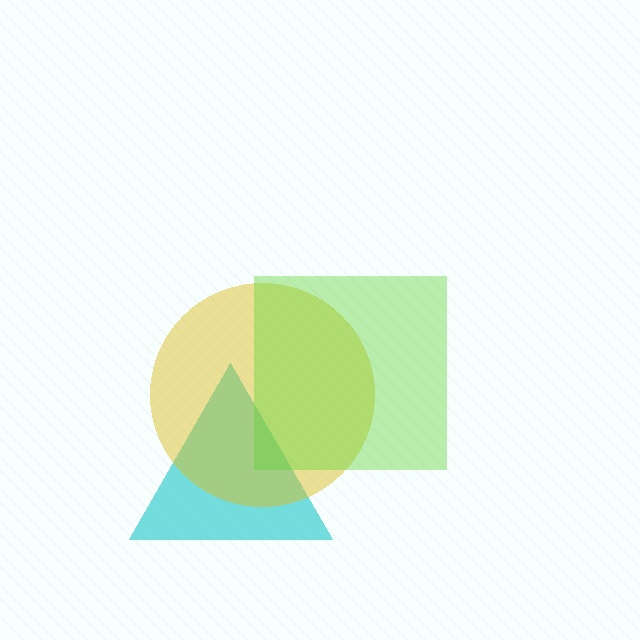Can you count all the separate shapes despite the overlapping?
Yes, there are 3 separate shapes.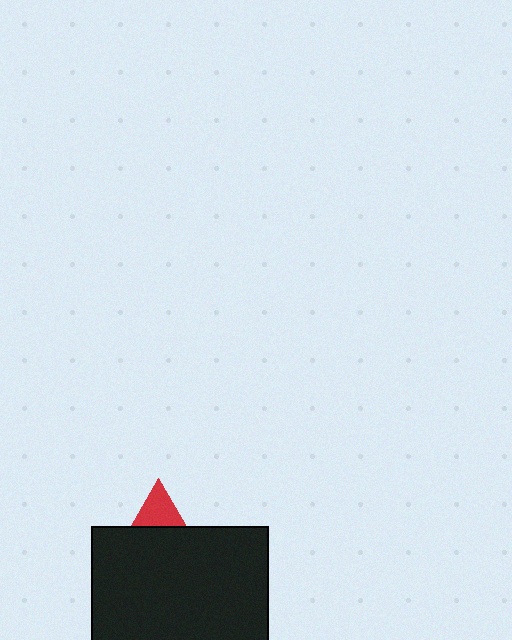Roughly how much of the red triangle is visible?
A small part of it is visible (roughly 38%).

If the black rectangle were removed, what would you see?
You would see the complete red triangle.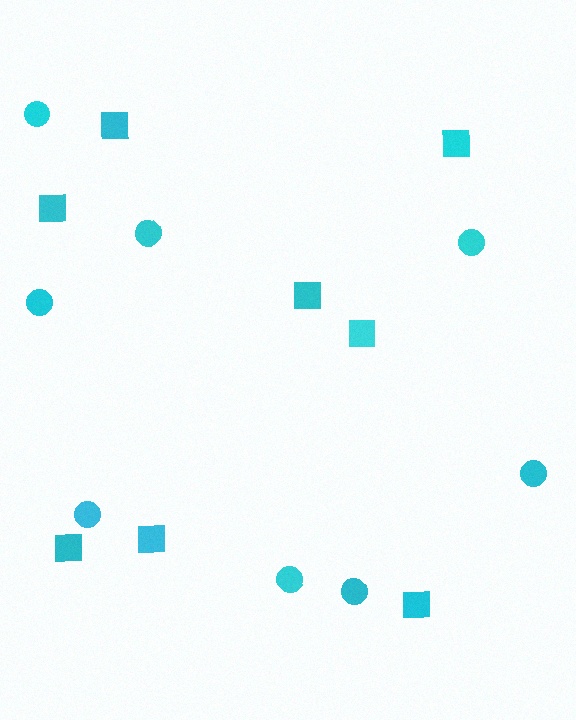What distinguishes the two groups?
There are 2 groups: one group of squares (8) and one group of circles (8).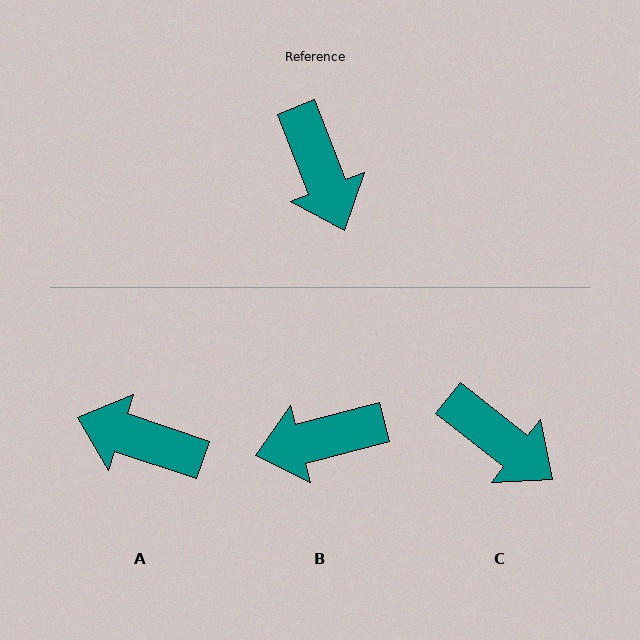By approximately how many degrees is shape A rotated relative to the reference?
Approximately 130 degrees clockwise.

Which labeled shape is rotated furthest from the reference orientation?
A, about 130 degrees away.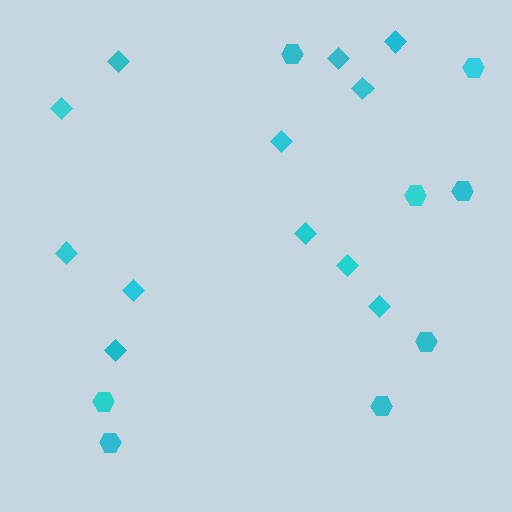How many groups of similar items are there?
There are 2 groups: one group of hexagons (8) and one group of diamonds (12).